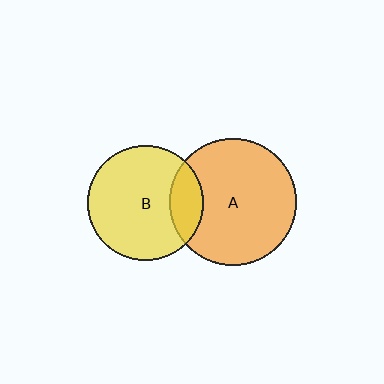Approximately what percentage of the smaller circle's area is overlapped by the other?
Approximately 20%.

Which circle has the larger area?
Circle A (orange).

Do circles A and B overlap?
Yes.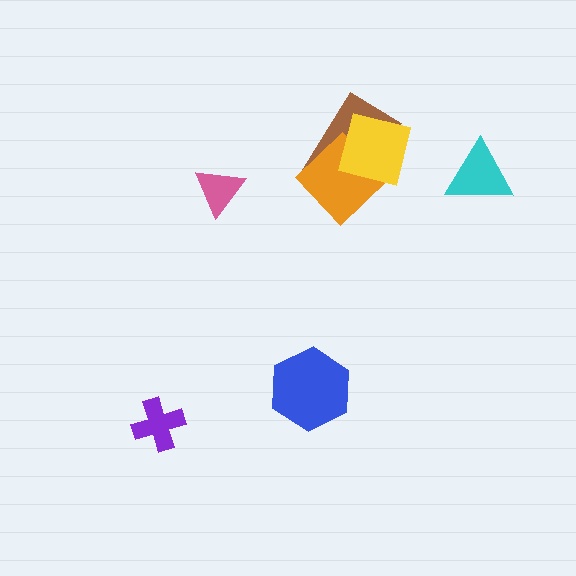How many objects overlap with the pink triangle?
0 objects overlap with the pink triangle.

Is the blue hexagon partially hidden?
No, no other shape covers it.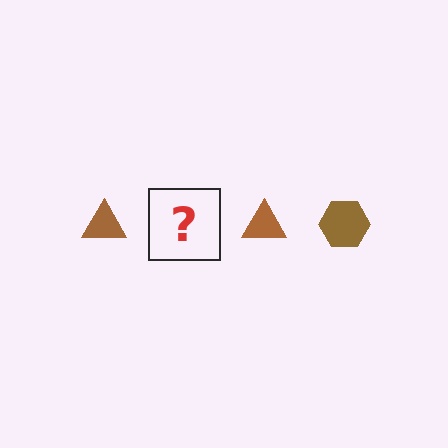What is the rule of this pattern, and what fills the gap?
The rule is that the pattern cycles through triangle, hexagon shapes in brown. The gap should be filled with a brown hexagon.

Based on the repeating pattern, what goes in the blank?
The blank should be a brown hexagon.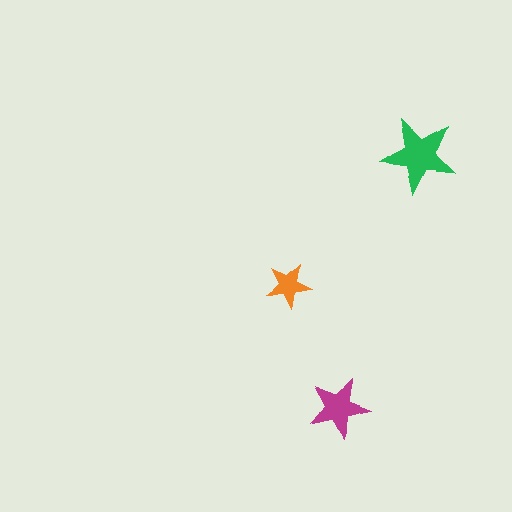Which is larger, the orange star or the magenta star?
The magenta one.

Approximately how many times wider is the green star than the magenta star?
About 1.5 times wider.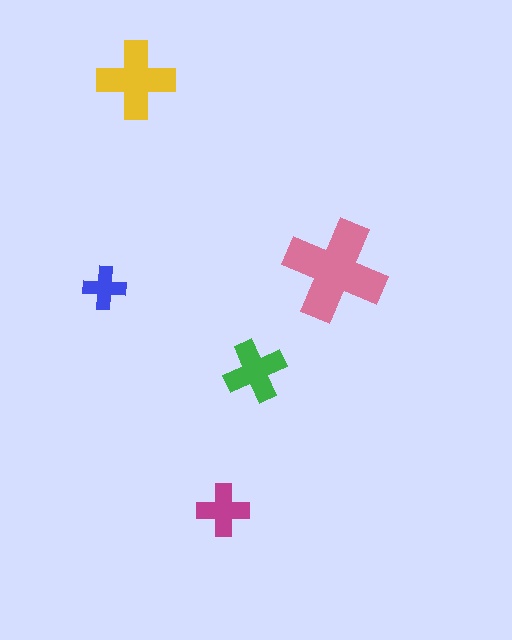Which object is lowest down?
The magenta cross is bottommost.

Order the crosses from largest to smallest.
the pink one, the yellow one, the green one, the magenta one, the blue one.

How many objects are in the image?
There are 5 objects in the image.